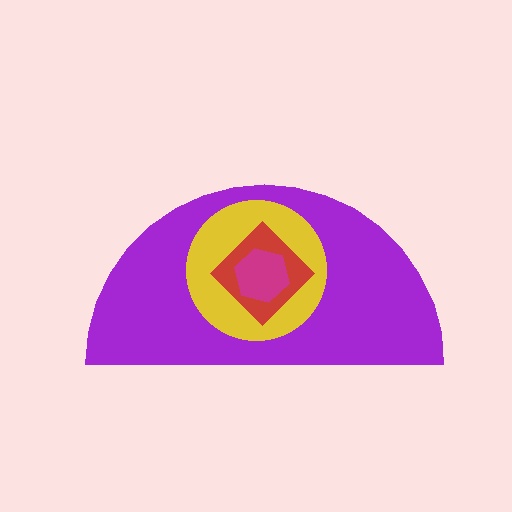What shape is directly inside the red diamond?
The magenta hexagon.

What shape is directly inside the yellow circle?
The red diamond.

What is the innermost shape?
The magenta hexagon.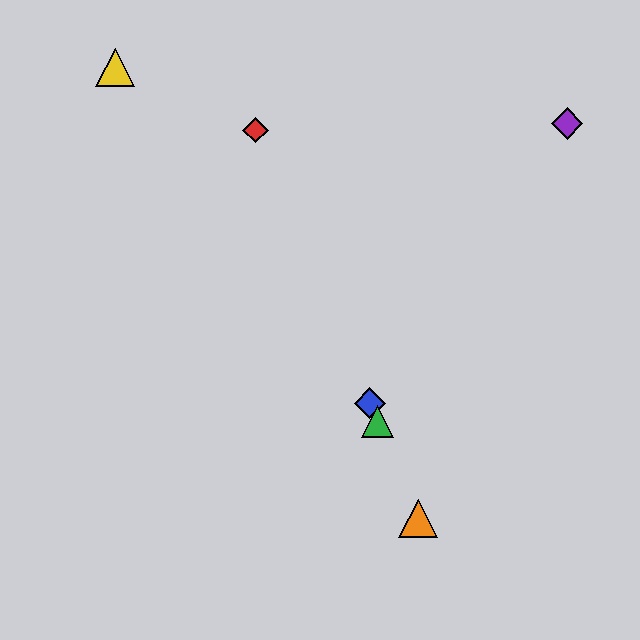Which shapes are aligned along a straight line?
The red diamond, the blue diamond, the green triangle, the orange triangle are aligned along a straight line.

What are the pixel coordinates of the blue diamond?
The blue diamond is at (370, 403).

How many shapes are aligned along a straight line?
4 shapes (the red diamond, the blue diamond, the green triangle, the orange triangle) are aligned along a straight line.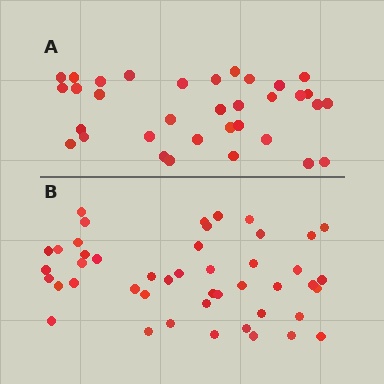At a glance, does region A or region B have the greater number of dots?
Region B (the bottom region) has more dots.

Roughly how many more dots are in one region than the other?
Region B has roughly 12 or so more dots than region A.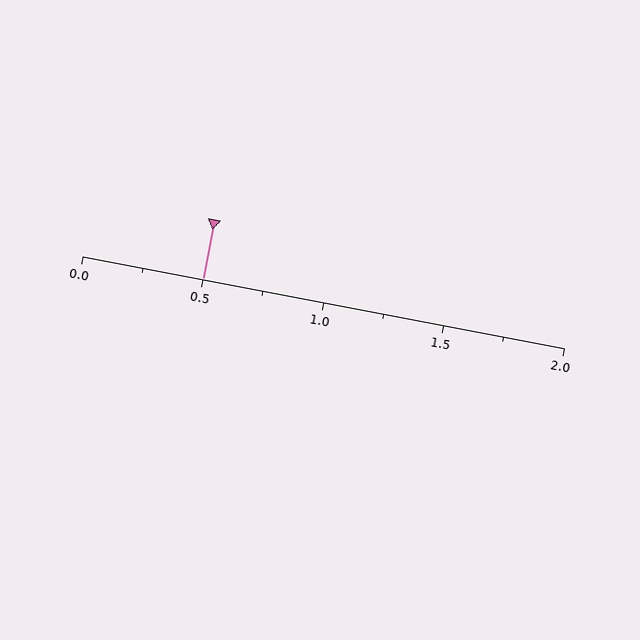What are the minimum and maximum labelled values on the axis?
The axis runs from 0.0 to 2.0.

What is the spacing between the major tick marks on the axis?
The major ticks are spaced 0.5 apart.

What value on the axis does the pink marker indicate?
The marker indicates approximately 0.5.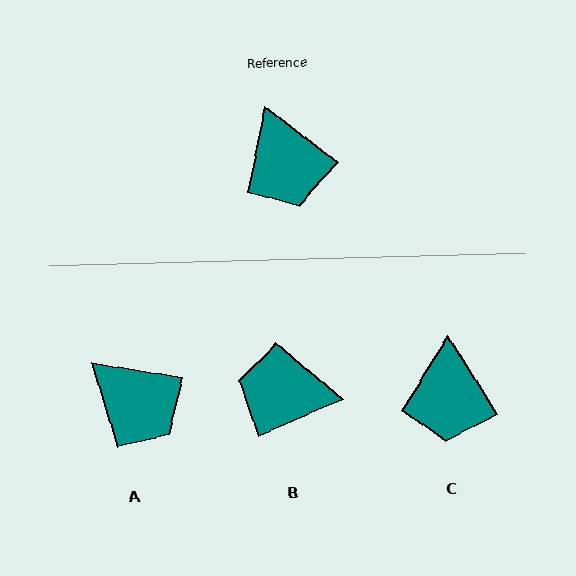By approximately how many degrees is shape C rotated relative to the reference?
Approximately 20 degrees clockwise.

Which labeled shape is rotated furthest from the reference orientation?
B, about 119 degrees away.